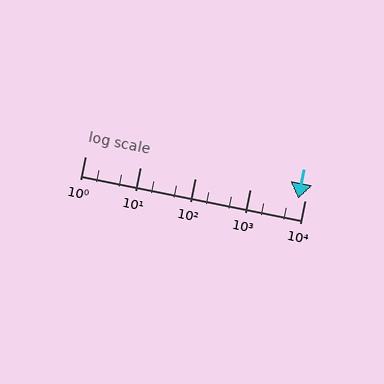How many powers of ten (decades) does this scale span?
The scale spans 4 decades, from 1 to 10000.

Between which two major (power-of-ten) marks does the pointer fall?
The pointer is between 1000 and 10000.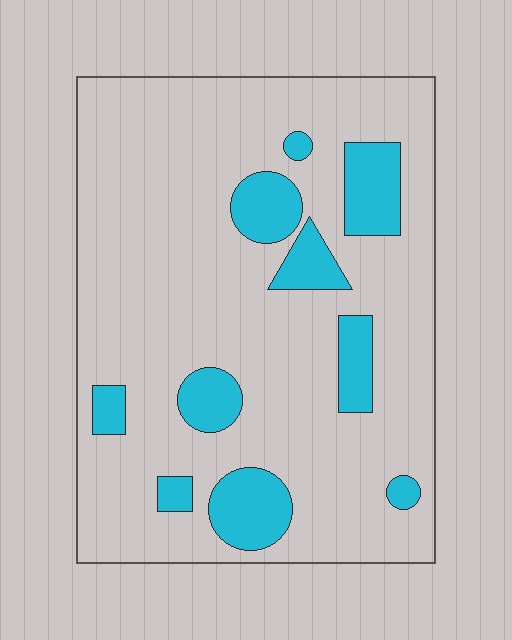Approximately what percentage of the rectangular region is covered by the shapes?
Approximately 15%.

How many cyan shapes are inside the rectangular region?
10.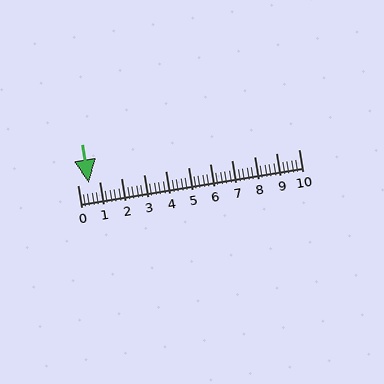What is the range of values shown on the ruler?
The ruler shows values from 0 to 10.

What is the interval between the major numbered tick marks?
The major tick marks are spaced 1 units apart.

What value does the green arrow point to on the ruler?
The green arrow points to approximately 0.5.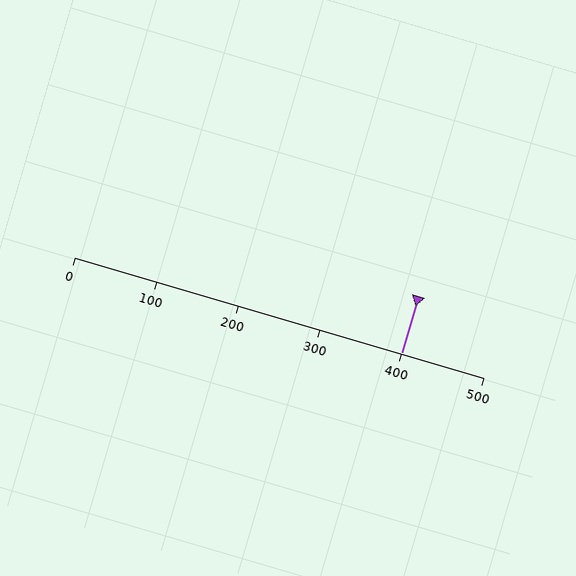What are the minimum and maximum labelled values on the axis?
The axis runs from 0 to 500.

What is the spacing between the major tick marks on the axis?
The major ticks are spaced 100 apart.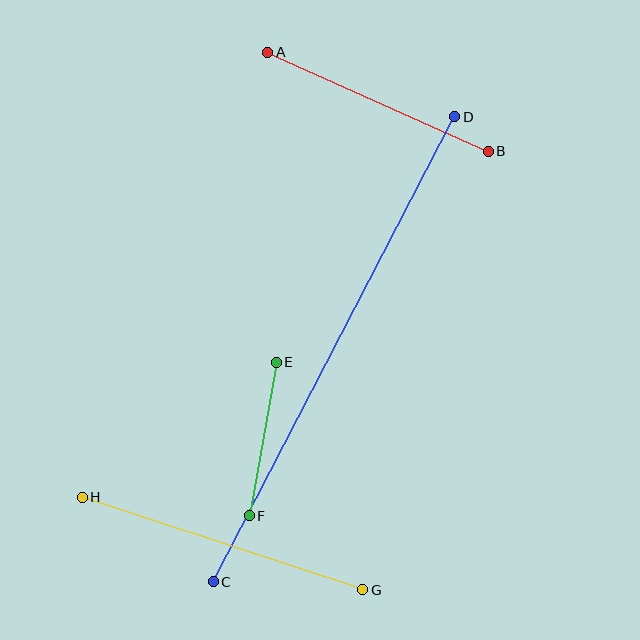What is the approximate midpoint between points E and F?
The midpoint is at approximately (263, 439) pixels.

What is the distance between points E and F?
The distance is approximately 156 pixels.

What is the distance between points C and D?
The distance is approximately 524 pixels.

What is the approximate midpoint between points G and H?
The midpoint is at approximately (223, 544) pixels.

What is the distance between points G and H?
The distance is approximately 296 pixels.